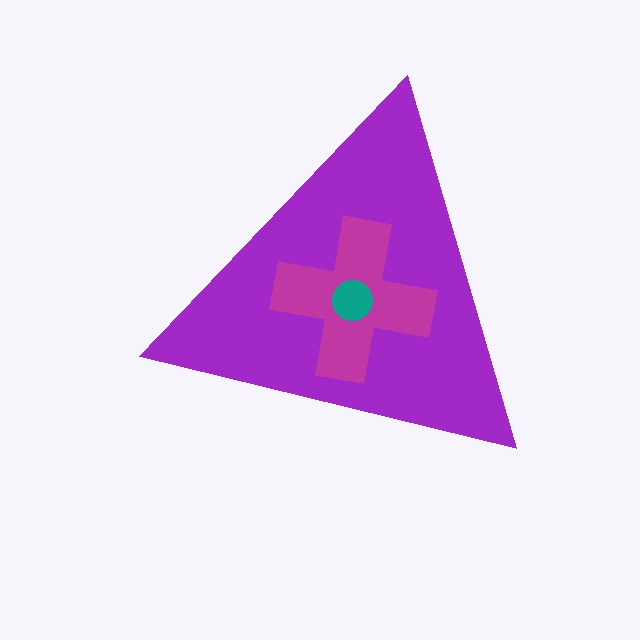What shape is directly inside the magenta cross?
The teal circle.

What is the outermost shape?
The purple triangle.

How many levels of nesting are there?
3.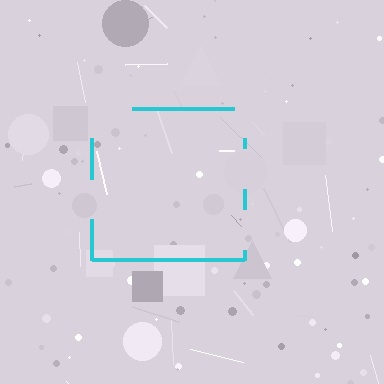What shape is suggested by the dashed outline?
The dashed outline suggests a square.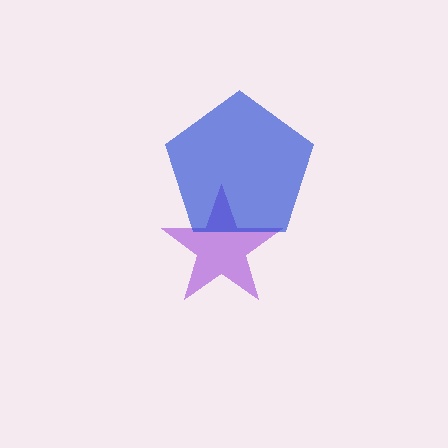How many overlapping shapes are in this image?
There are 2 overlapping shapes in the image.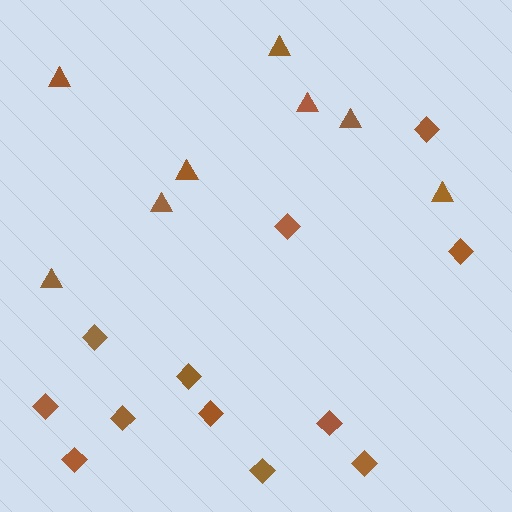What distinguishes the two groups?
There are 2 groups: one group of diamonds (12) and one group of triangles (8).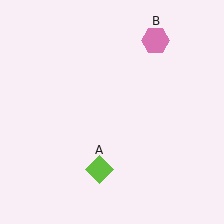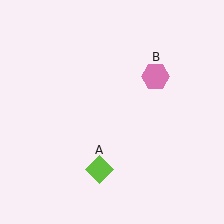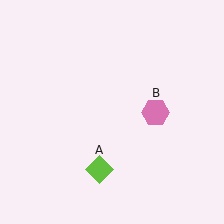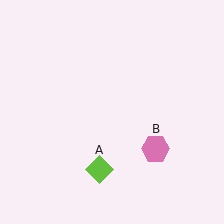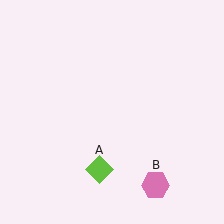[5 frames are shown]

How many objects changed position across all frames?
1 object changed position: pink hexagon (object B).